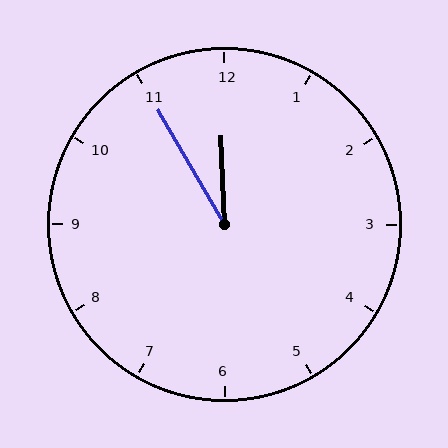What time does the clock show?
11:55.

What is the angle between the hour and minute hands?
Approximately 28 degrees.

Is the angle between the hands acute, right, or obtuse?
It is acute.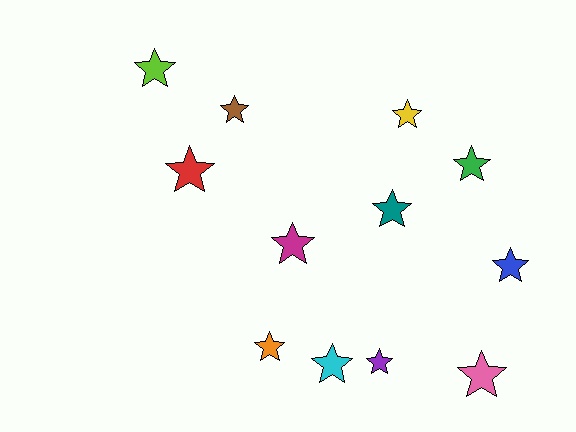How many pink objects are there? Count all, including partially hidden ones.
There is 1 pink object.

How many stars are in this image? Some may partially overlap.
There are 12 stars.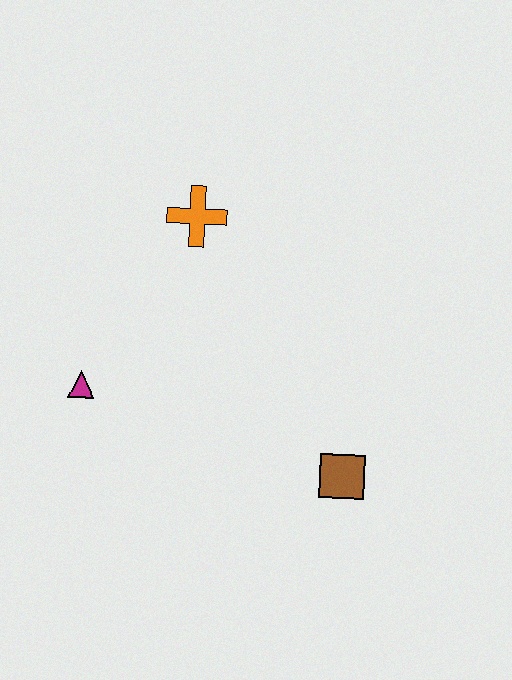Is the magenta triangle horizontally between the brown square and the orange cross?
No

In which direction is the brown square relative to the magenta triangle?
The brown square is to the right of the magenta triangle.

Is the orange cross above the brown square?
Yes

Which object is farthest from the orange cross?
The brown square is farthest from the orange cross.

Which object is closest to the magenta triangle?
The orange cross is closest to the magenta triangle.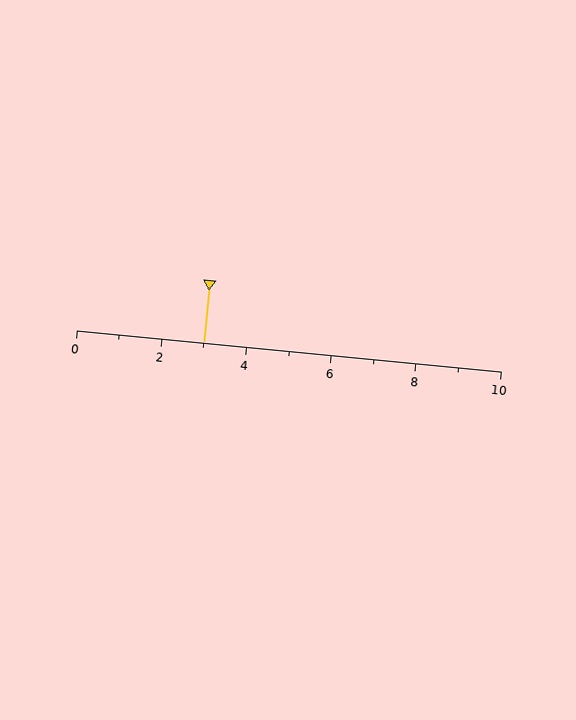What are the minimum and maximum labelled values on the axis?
The axis runs from 0 to 10.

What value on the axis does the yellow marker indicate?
The marker indicates approximately 3.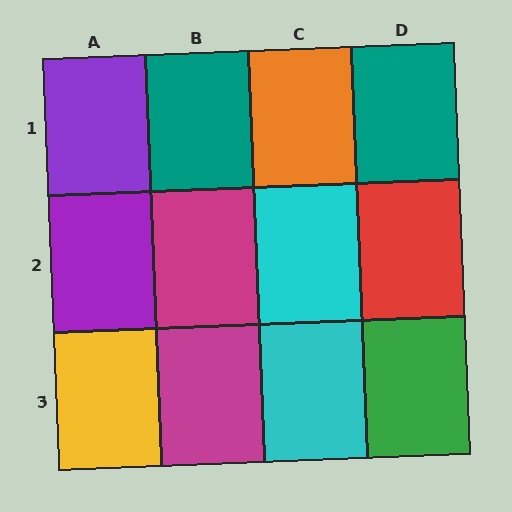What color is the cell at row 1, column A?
Purple.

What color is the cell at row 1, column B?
Teal.